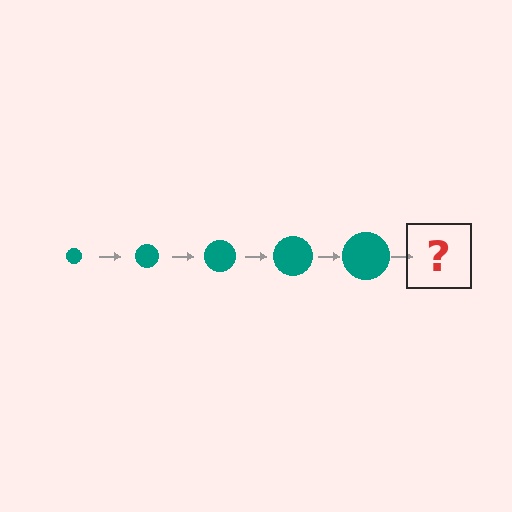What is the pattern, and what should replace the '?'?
The pattern is that the circle gets progressively larger each step. The '?' should be a teal circle, larger than the previous one.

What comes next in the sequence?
The next element should be a teal circle, larger than the previous one.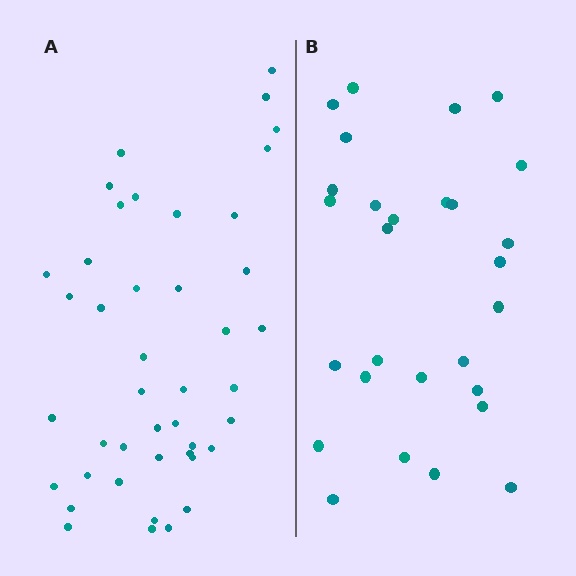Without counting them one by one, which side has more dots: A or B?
Region A (the left region) has more dots.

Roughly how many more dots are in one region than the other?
Region A has approximately 15 more dots than region B.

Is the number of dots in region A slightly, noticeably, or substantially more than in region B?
Region A has substantially more. The ratio is roughly 1.5 to 1.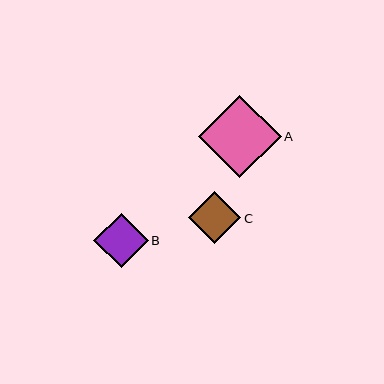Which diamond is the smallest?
Diamond C is the smallest with a size of approximately 52 pixels.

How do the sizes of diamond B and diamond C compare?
Diamond B and diamond C are approximately the same size.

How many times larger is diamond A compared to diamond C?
Diamond A is approximately 1.6 times the size of diamond C.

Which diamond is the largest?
Diamond A is the largest with a size of approximately 82 pixels.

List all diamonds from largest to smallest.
From largest to smallest: A, B, C.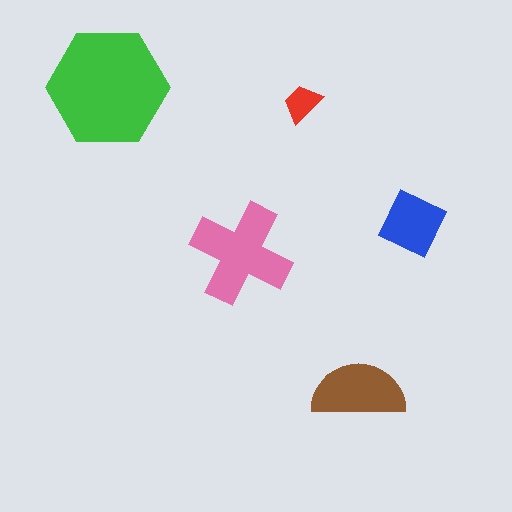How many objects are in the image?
There are 5 objects in the image.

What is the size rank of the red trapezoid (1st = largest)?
5th.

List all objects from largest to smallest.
The green hexagon, the pink cross, the brown semicircle, the blue diamond, the red trapezoid.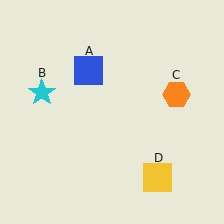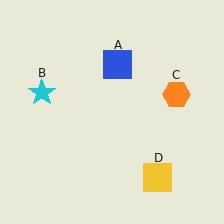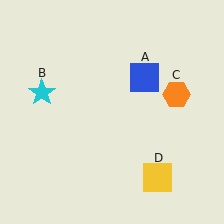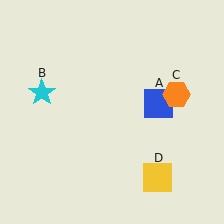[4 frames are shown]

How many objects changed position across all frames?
1 object changed position: blue square (object A).